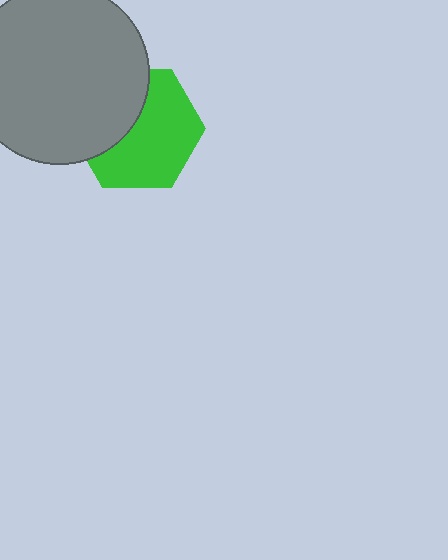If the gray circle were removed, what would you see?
You would see the complete green hexagon.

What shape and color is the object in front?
The object in front is a gray circle.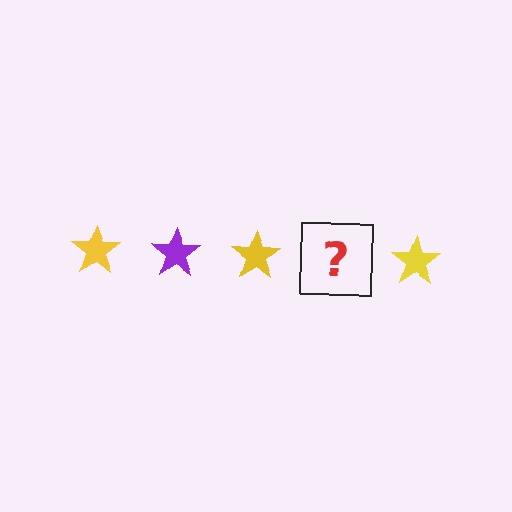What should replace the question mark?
The question mark should be replaced with a purple star.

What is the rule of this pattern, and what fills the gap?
The rule is that the pattern cycles through yellow, purple stars. The gap should be filled with a purple star.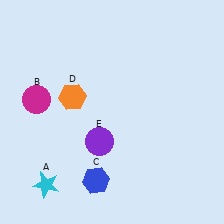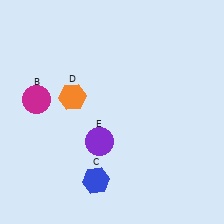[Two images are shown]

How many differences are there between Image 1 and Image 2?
There is 1 difference between the two images.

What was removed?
The cyan star (A) was removed in Image 2.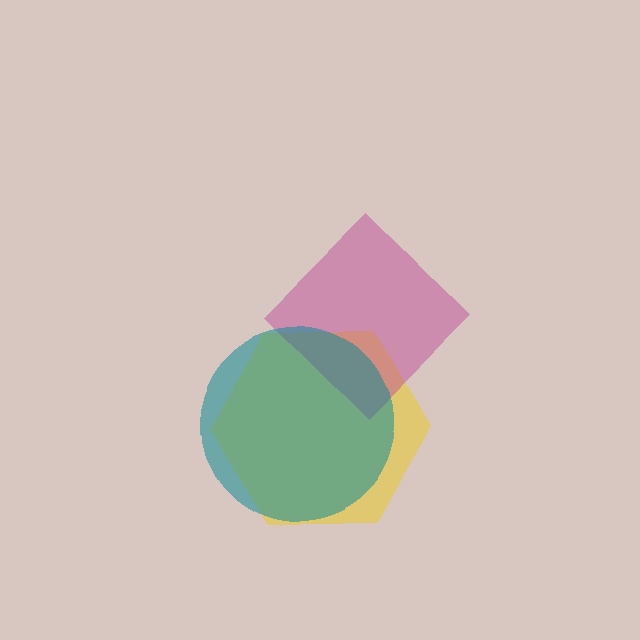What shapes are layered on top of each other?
The layered shapes are: a yellow hexagon, a magenta diamond, a teal circle.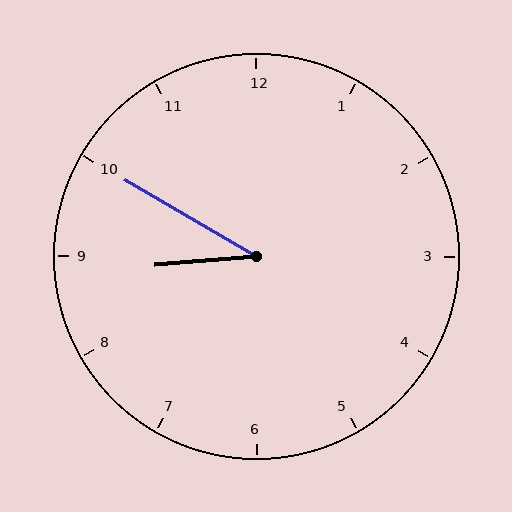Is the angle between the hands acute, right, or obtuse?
It is acute.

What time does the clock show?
8:50.